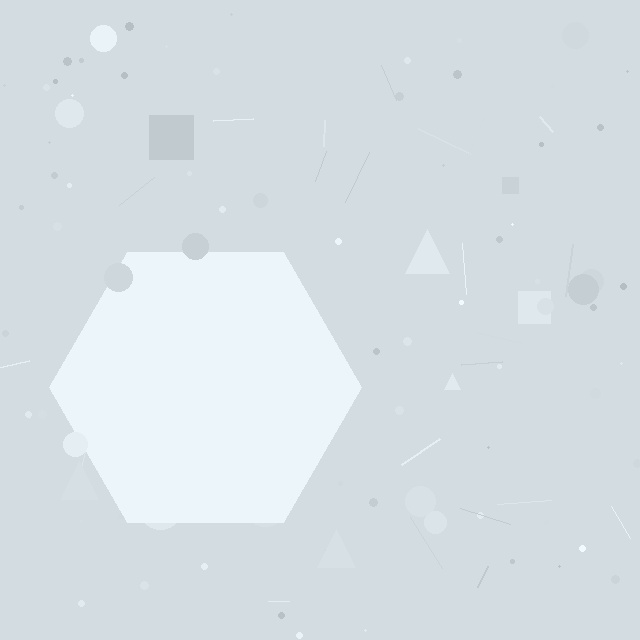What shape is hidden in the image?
A hexagon is hidden in the image.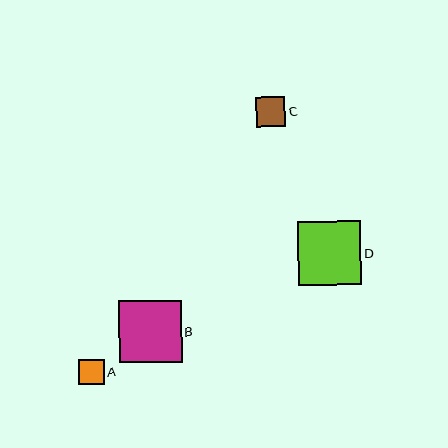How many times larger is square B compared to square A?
Square B is approximately 2.4 times the size of square A.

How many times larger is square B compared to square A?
Square B is approximately 2.4 times the size of square A.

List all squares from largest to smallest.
From largest to smallest: D, B, C, A.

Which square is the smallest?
Square A is the smallest with a size of approximately 26 pixels.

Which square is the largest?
Square D is the largest with a size of approximately 64 pixels.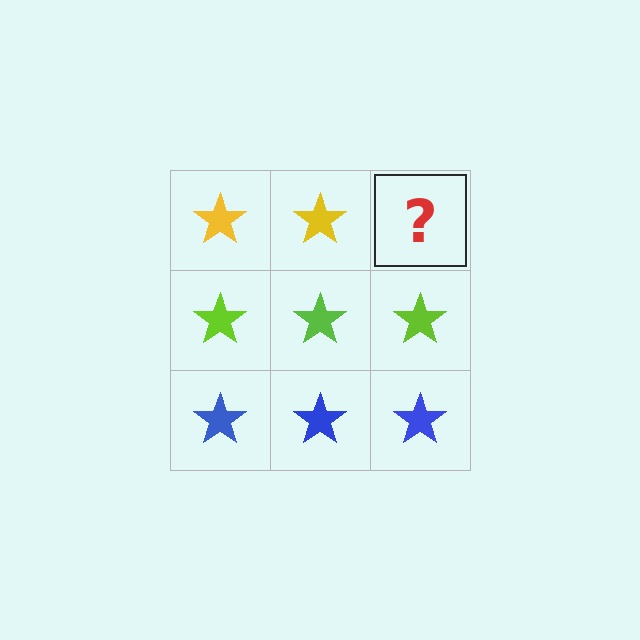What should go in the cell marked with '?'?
The missing cell should contain a yellow star.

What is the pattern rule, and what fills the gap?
The rule is that each row has a consistent color. The gap should be filled with a yellow star.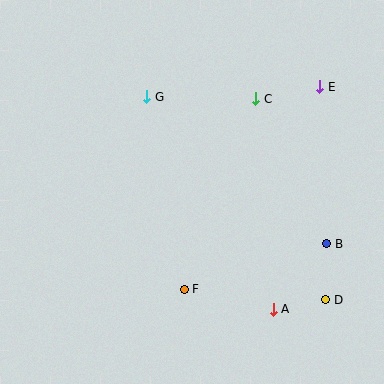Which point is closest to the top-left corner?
Point G is closest to the top-left corner.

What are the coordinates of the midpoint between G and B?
The midpoint between G and B is at (237, 170).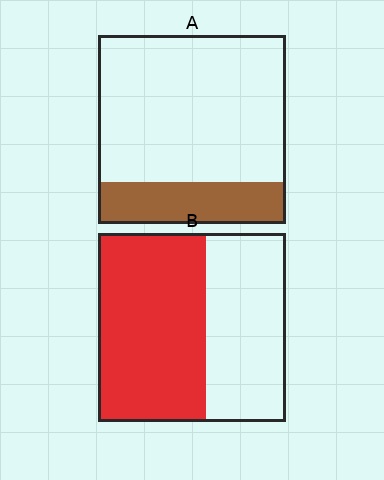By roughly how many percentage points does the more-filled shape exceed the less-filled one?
By roughly 35 percentage points (B over A).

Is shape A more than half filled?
No.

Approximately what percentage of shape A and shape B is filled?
A is approximately 20% and B is approximately 55%.